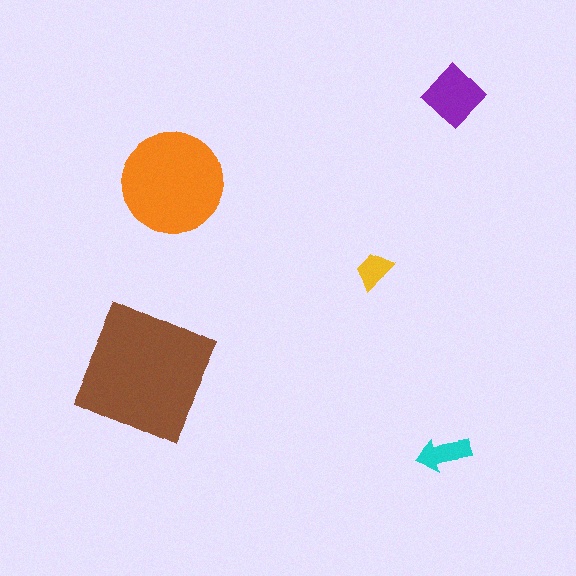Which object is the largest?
The brown square.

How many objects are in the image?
There are 5 objects in the image.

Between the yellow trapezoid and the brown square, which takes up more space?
The brown square.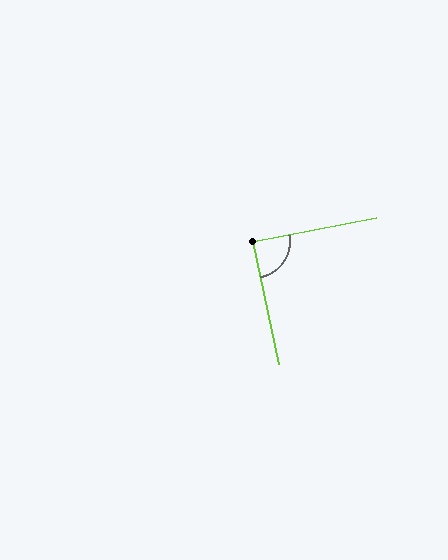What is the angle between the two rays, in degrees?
Approximately 89 degrees.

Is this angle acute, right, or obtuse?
It is approximately a right angle.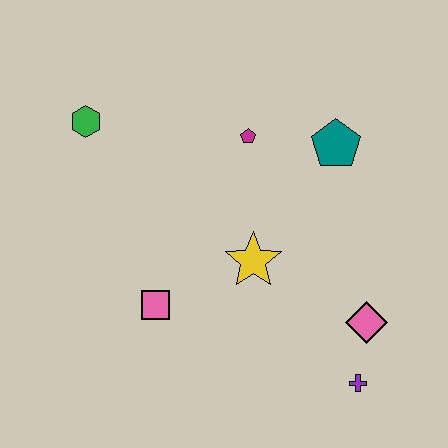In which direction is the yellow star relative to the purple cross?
The yellow star is above the purple cross.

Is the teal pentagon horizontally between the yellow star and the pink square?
No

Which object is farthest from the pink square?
The teal pentagon is farthest from the pink square.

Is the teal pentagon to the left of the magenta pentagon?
No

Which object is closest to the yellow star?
The pink square is closest to the yellow star.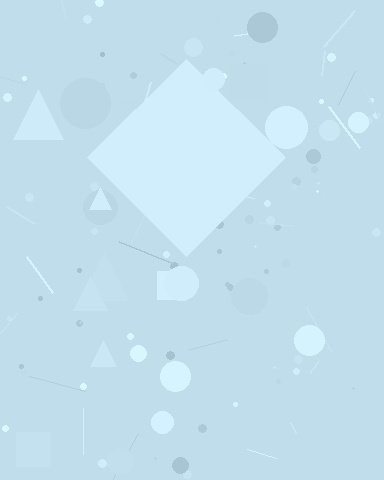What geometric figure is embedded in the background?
A diamond is embedded in the background.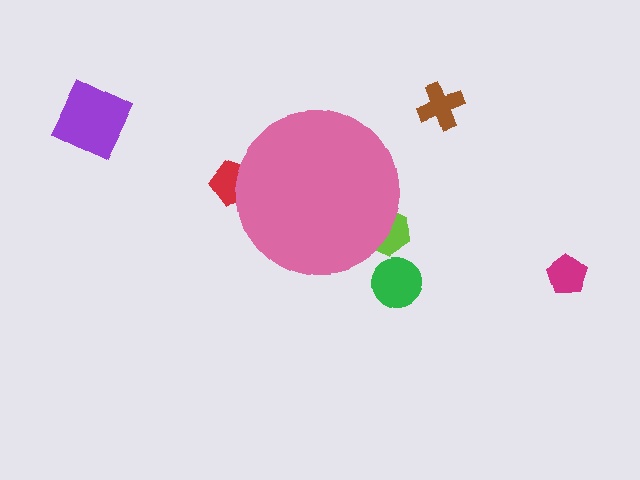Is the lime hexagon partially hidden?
Yes, the lime hexagon is partially hidden behind the pink circle.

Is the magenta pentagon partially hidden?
No, the magenta pentagon is fully visible.